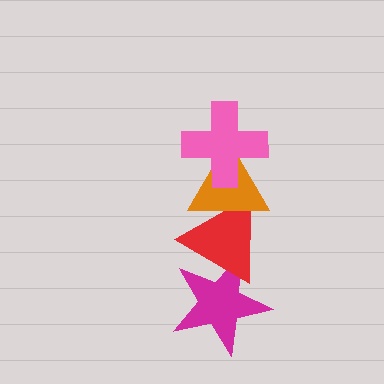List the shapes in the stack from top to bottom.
From top to bottom: the pink cross, the orange triangle, the red triangle, the magenta star.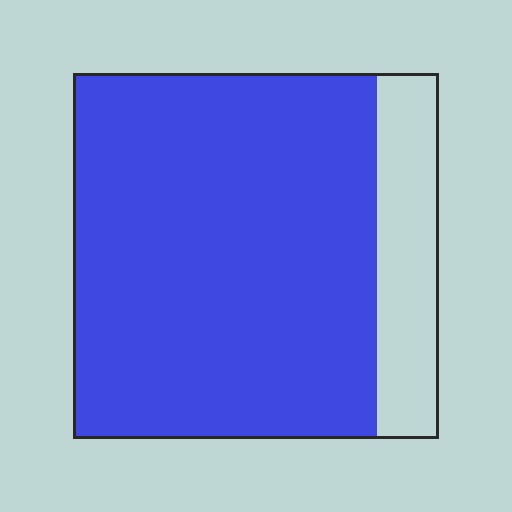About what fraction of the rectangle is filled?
About five sixths (5/6).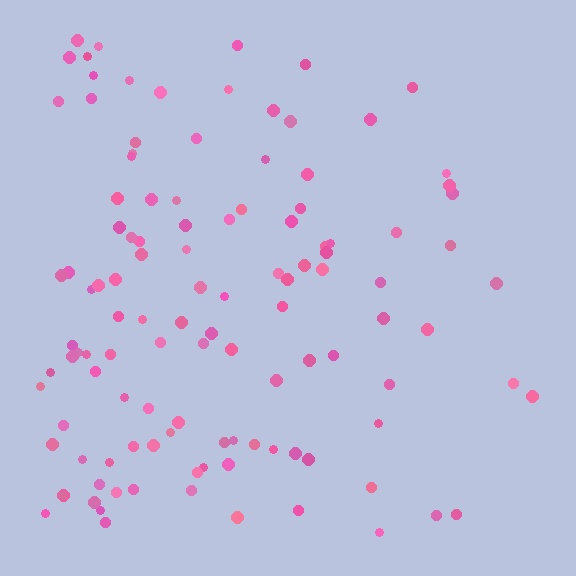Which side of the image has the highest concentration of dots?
The left.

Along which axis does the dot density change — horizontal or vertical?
Horizontal.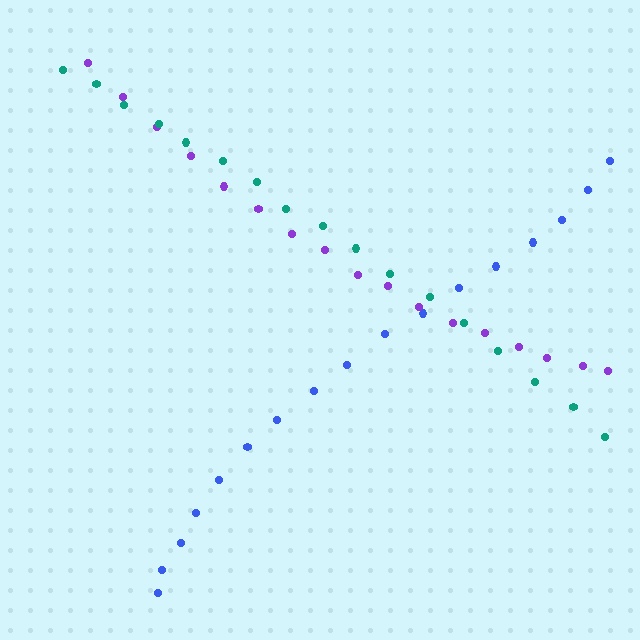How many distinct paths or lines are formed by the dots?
There are 3 distinct paths.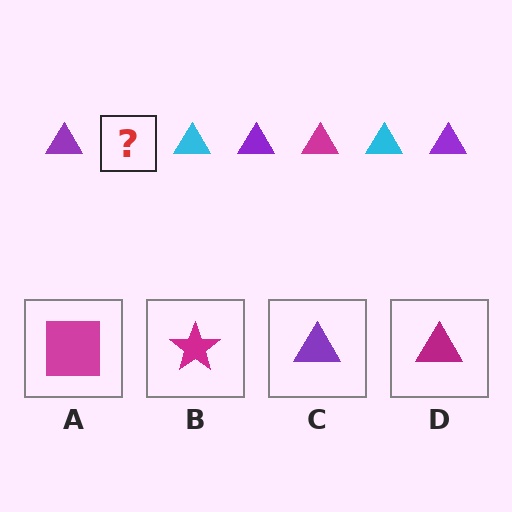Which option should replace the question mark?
Option D.